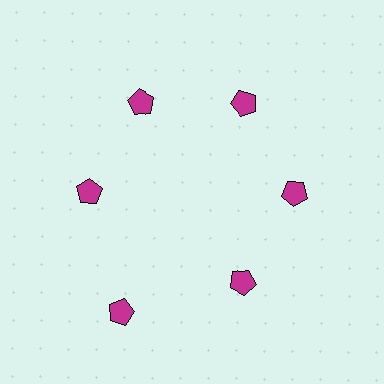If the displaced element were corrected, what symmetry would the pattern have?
It would have 6-fold rotational symmetry — the pattern would map onto itself every 60 degrees.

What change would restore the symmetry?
The symmetry would be restored by moving it inward, back onto the ring so that all 6 pentagons sit at equal angles and equal distance from the center.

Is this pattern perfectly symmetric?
No. The 6 magenta pentagons are arranged in a ring, but one element near the 7 o'clock position is pushed outward from the center, breaking the 6-fold rotational symmetry.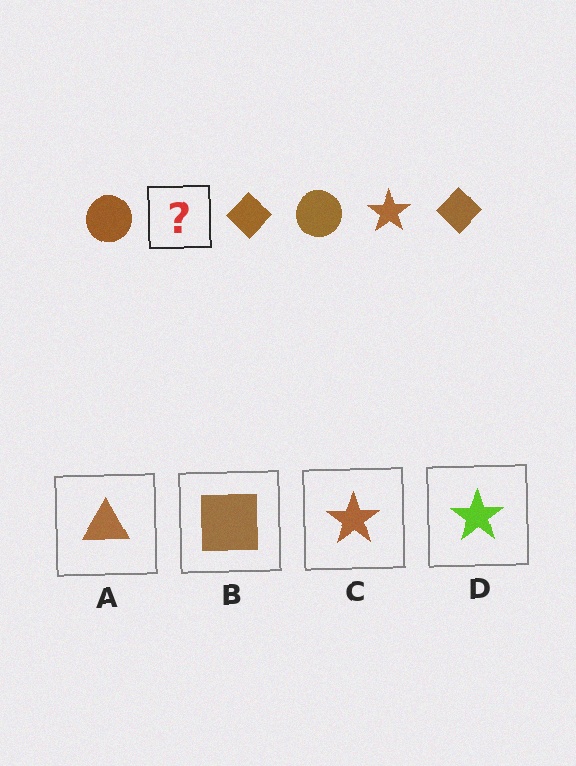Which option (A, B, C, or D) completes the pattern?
C.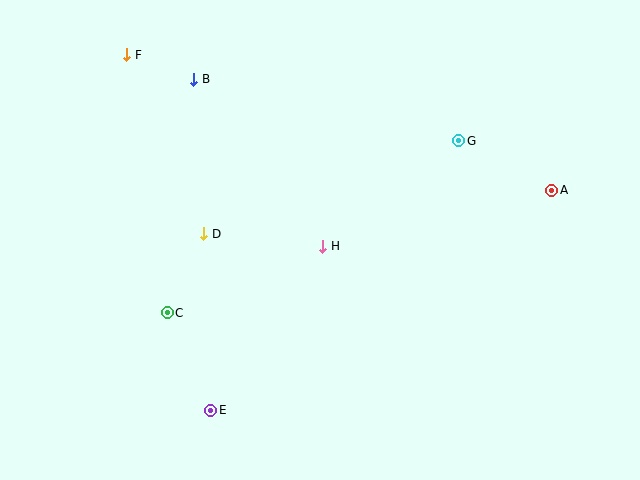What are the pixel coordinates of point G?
Point G is at (459, 141).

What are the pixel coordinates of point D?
Point D is at (203, 234).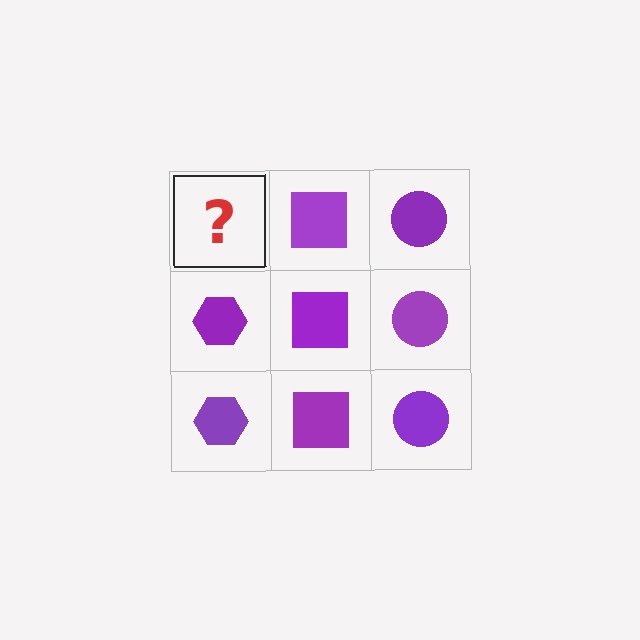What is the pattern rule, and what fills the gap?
The rule is that each column has a consistent shape. The gap should be filled with a purple hexagon.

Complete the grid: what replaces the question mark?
The question mark should be replaced with a purple hexagon.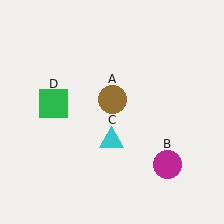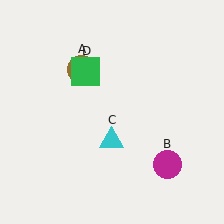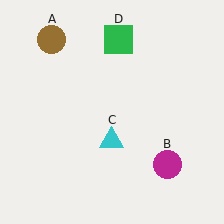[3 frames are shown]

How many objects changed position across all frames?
2 objects changed position: brown circle (object A), green square (object D).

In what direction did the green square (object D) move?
The green square (object D) moved up and to the right.